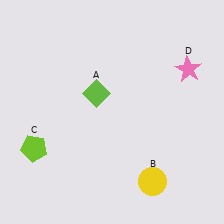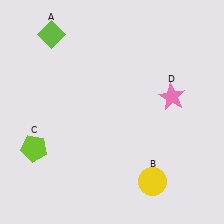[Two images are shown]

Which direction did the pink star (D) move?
The pink star (D) moved down.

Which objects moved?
The objects that moved are: the lime diamond (A), the pink star (D).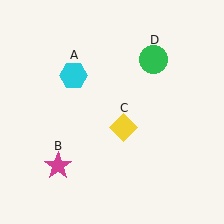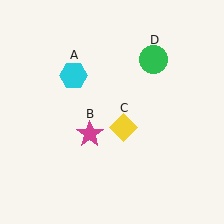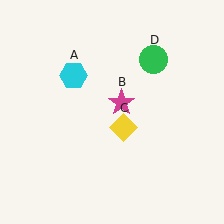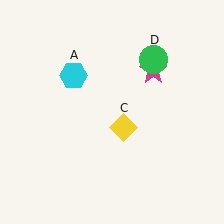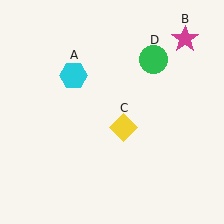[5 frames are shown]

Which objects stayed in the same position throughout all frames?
Cyan hexagon (object A) and yellow diamond (object C) and green circle (object D) remained stationary.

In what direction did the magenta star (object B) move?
The magenta star (object B) moved up and to the right.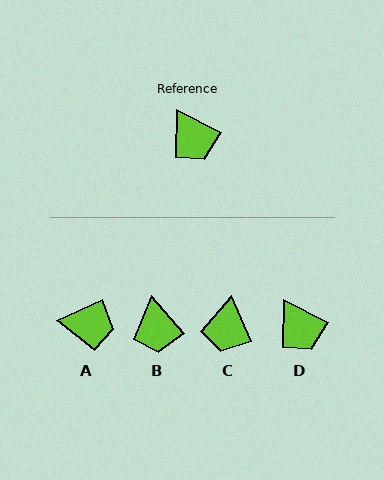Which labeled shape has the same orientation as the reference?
D.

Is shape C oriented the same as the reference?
No, it is off by about 40 degrees.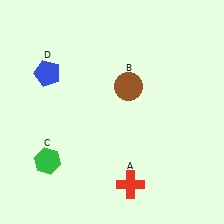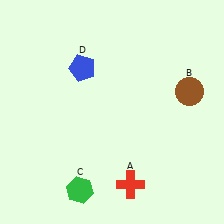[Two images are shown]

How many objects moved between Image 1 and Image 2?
3 objects moved between the two images.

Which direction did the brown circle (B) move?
The brown circle (B) moved right.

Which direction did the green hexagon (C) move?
The green hexagon (C) moved right.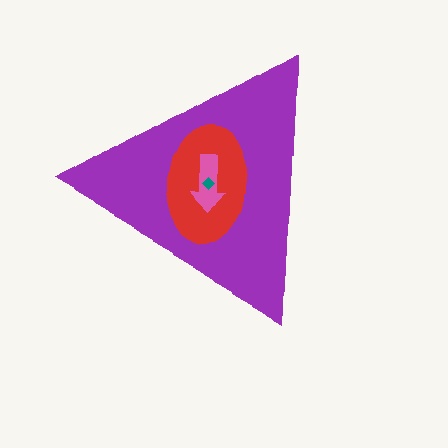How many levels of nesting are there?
4.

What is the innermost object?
The teal diamond.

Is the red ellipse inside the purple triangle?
Yes.